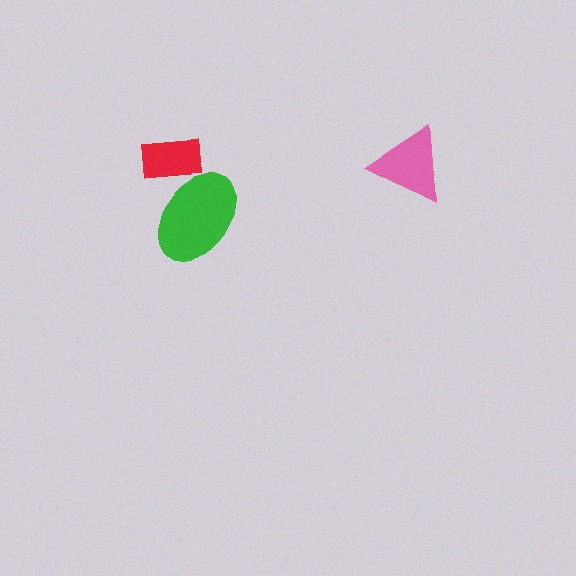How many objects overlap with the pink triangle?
0 objects overlap with the pink triangle.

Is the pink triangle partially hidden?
No, no other shape covers it.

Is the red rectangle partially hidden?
Yes, it is partially covered by another shape.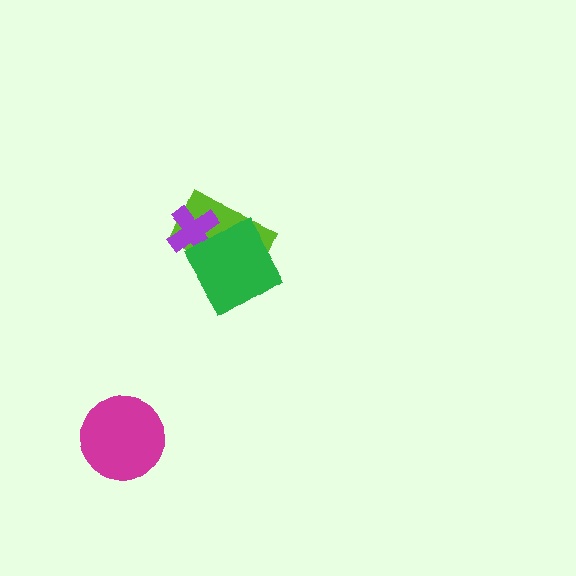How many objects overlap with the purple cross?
2 objects overlap with the purple cross.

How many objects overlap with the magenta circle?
0 objects overlap with the magenta circle.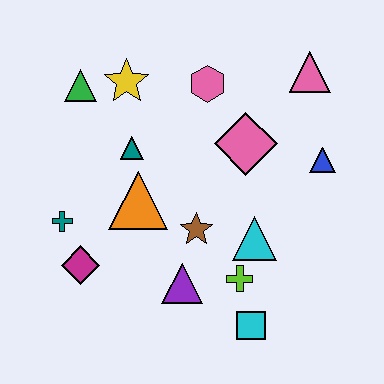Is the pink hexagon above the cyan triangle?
Yes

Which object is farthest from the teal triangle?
The cyan square is farthest from the teal triangle.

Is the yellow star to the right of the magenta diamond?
Yes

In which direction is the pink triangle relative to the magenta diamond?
The pink triangle is to the right of the magenta diamond.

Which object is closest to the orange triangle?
The teal triangle is closest to the orange triangle.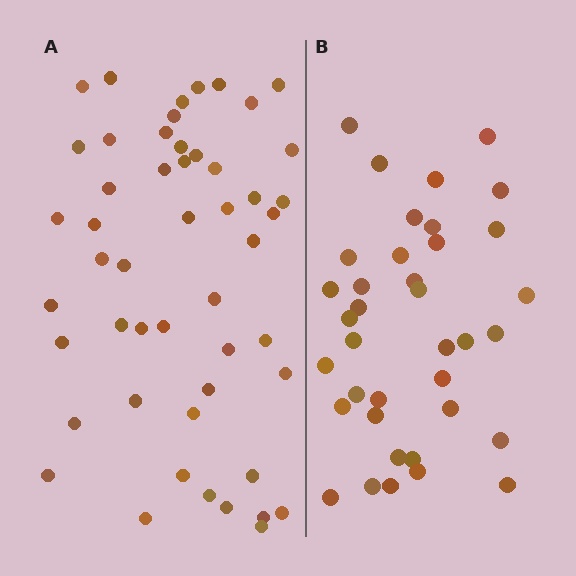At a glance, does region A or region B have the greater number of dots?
Region A (the left region) has more dots.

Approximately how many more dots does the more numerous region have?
Region A has approximately 15 more dots than region B.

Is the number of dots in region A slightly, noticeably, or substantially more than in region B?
Region A has noticeably more, but not dramatically so. The ratio is roughly 1.4 to 1.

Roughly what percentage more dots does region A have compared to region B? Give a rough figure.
About 35% more.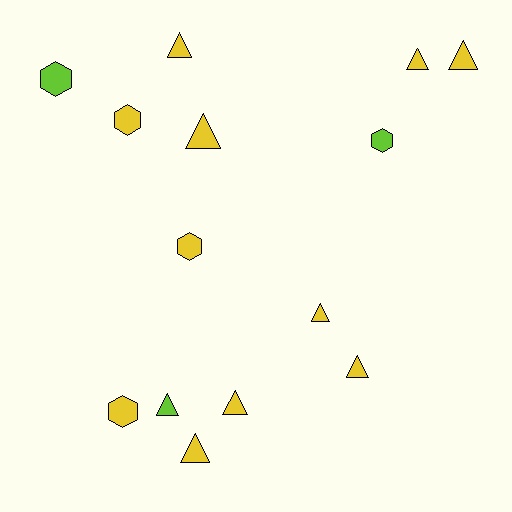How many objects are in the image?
There are 14 objects.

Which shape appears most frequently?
Triangle, with 9 objects.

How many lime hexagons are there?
There are 2 lime hexagons.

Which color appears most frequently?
Yellow, with 11 objects.